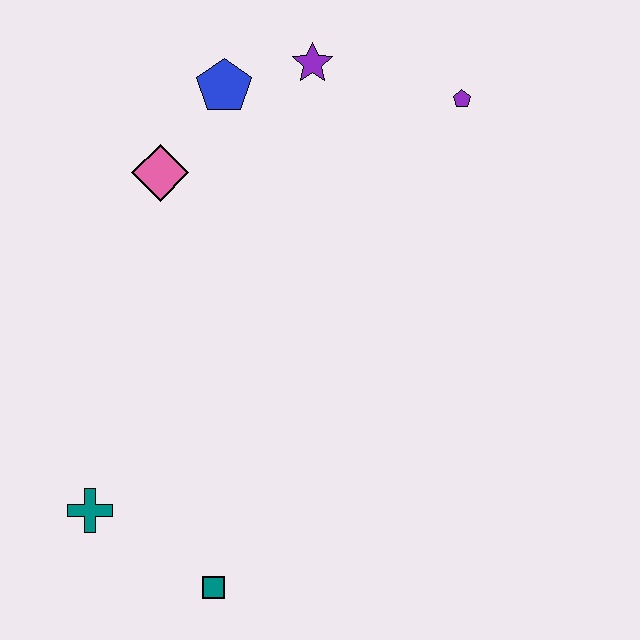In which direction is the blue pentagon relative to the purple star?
The blue pentagon is to the left of the purple star.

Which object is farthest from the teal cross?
The purple pentagon is farthest from the teal cross.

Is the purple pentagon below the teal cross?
No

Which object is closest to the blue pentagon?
The purple star is closest to the blue pentagon.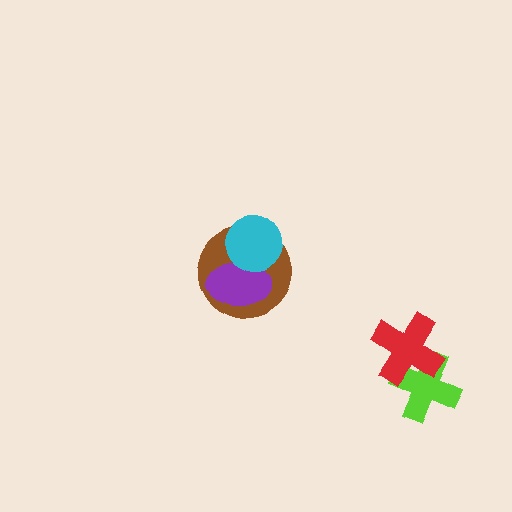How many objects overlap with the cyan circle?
2 objects overlap with the cyan circle.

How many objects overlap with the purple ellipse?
2 objects overlap with the purple ellipse.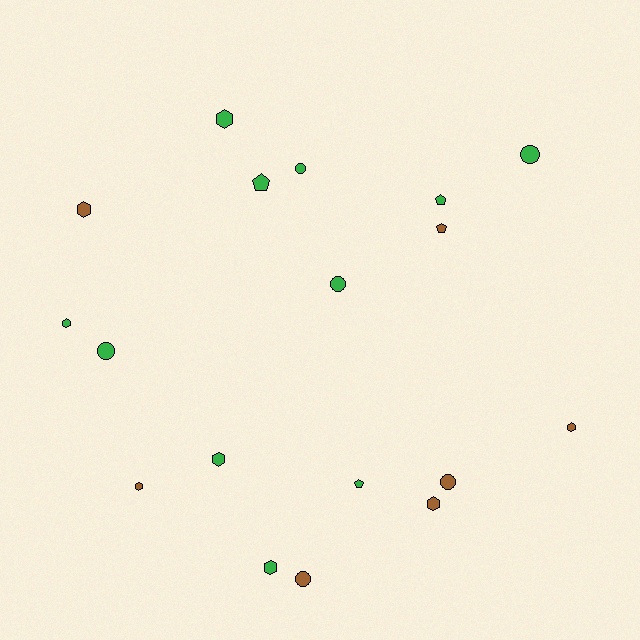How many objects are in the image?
There are 18 objects.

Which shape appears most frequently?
Hexagon, with 8 objects.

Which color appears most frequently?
Green, with 11 objects.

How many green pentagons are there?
There are 3 green pentagons.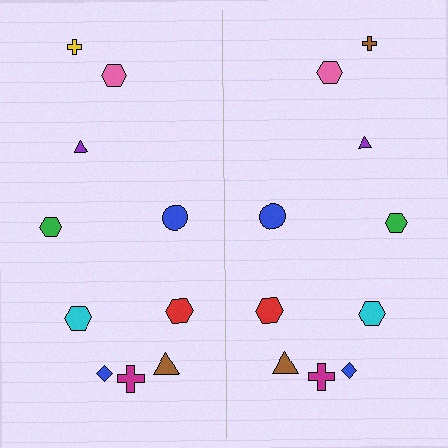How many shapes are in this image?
There are 20 shapes in this image.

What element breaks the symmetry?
The brown cross on the right side breaks the symmetry — its mirror counterpart is yellow.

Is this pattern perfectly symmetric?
No, the pattern is not perfectly symmetric. The brown cross on the right side breaks the symmetry — its mirror counterpart is yellow.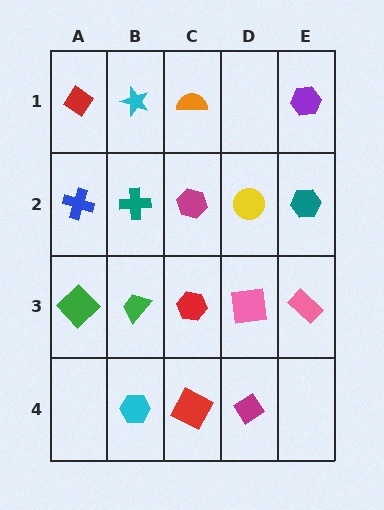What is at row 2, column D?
A yellow circle.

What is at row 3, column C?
A red hexagon.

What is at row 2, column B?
A teal cross.